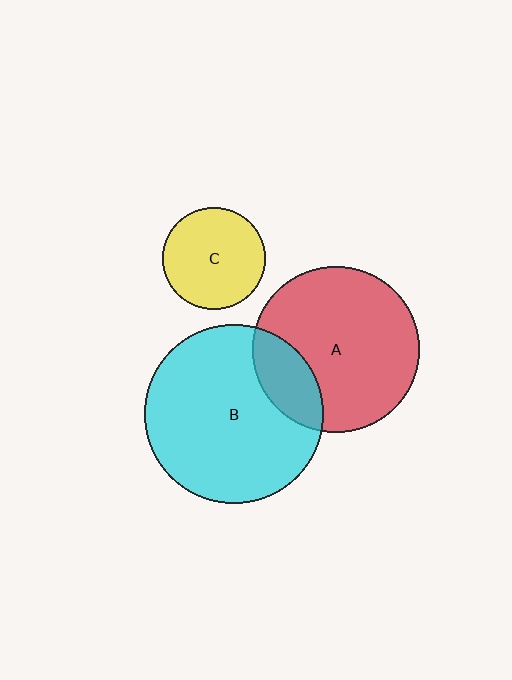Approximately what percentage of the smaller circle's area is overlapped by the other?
Approximately 20%.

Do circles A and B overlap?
Yes.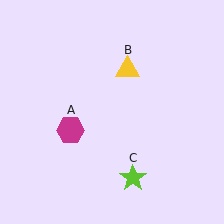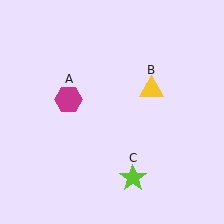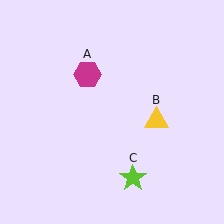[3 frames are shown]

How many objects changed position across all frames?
2 objects changed position: magenta hexagon (object A), yellow triangle (object B).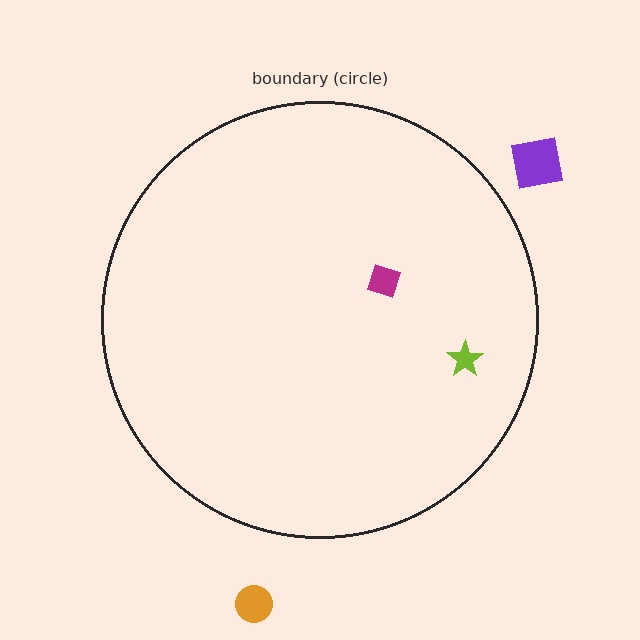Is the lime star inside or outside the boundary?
Inside.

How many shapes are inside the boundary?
2 inside, 2 outside.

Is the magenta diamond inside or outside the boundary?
Inside.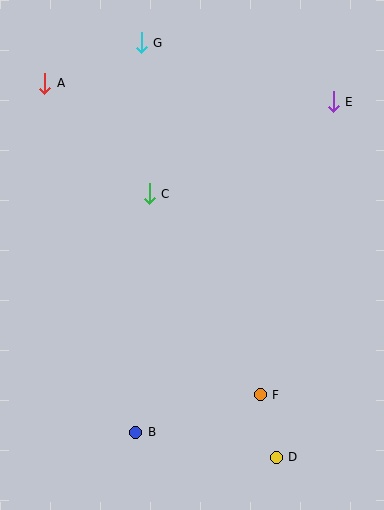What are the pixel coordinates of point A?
Point A is at (45, 83).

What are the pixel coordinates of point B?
Point B is at (136, 432).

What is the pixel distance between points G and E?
The distance between G and E is 201 pixels.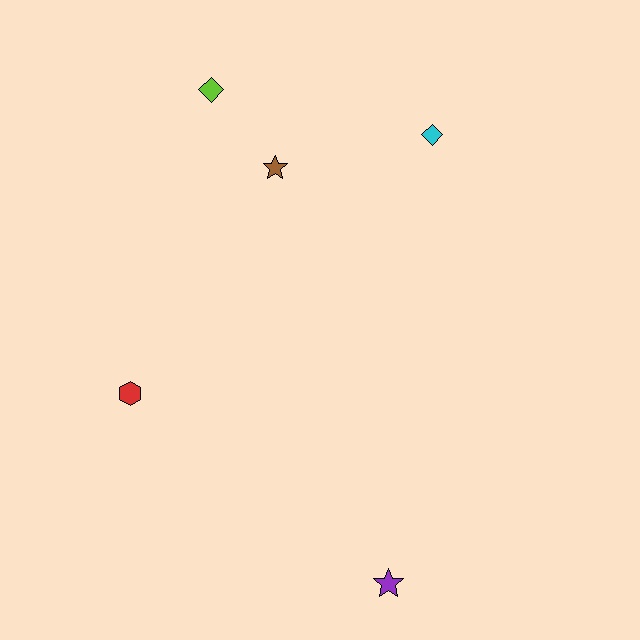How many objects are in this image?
There are 5 objects.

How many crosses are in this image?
There are no crosses.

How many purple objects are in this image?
There is 1 purple object.